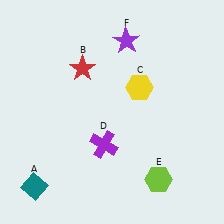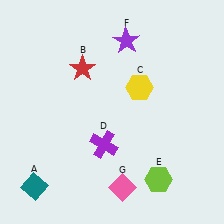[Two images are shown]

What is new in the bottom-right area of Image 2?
A pink diamond (G) was added in the bottom-right area of Image 2.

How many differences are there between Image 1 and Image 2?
There is 1 difference between the two images.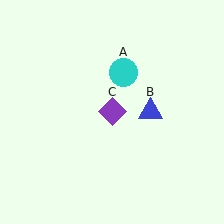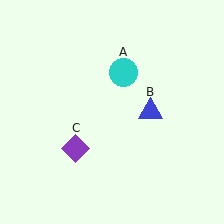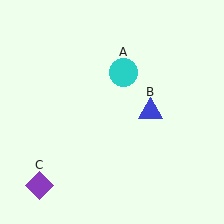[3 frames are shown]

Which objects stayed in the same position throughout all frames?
Cyan circle (object A) and blue triangle (object B) remained stationary.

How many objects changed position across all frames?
1 object changed position: purple diamond (object C).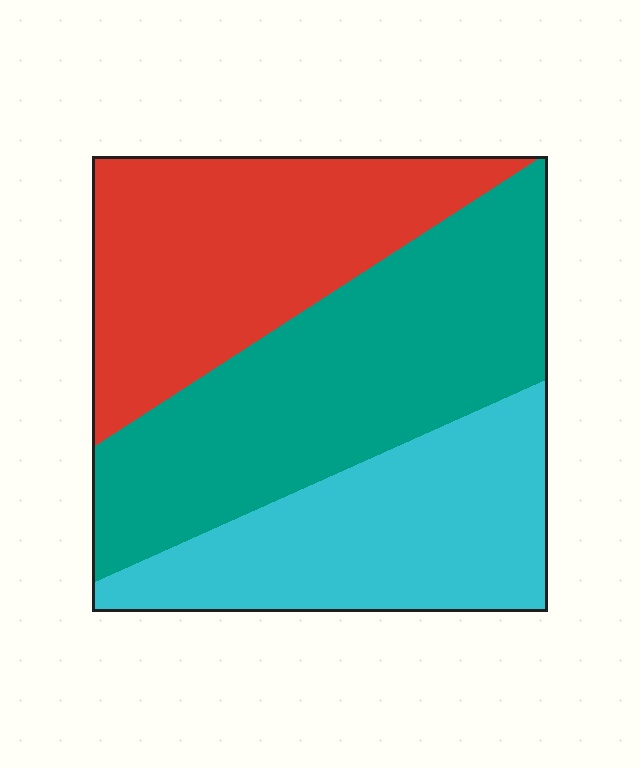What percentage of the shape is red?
Red covers 32% of the shape.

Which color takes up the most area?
Teal, at roughly 40%.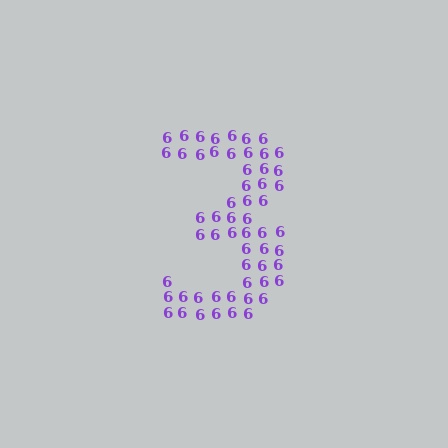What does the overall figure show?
The overall figure shows the digit 3.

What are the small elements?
The small elements are digit 6's.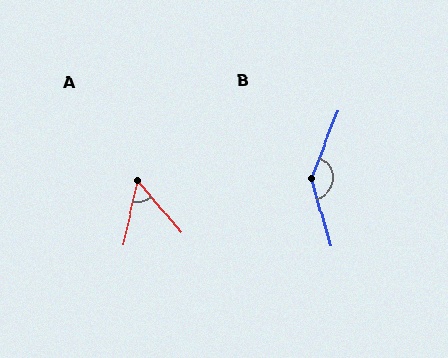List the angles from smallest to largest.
A (54°), B (143°).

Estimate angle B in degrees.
Approximately 143 degrees.